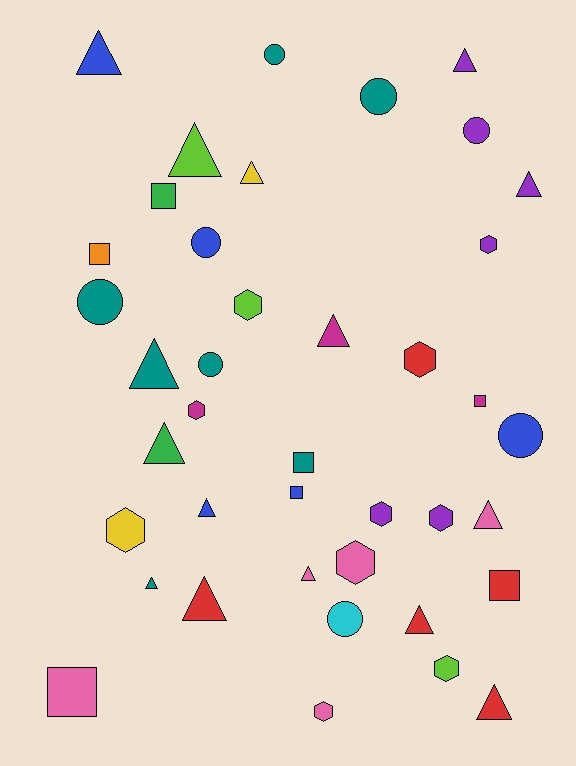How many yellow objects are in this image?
There are 2 yellow objects.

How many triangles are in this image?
There are 15 triangles.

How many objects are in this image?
There are 40 objects.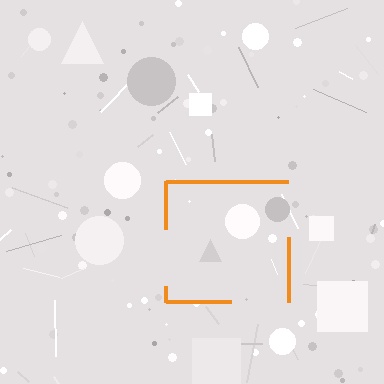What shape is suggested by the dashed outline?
The dashed outline suggests a square.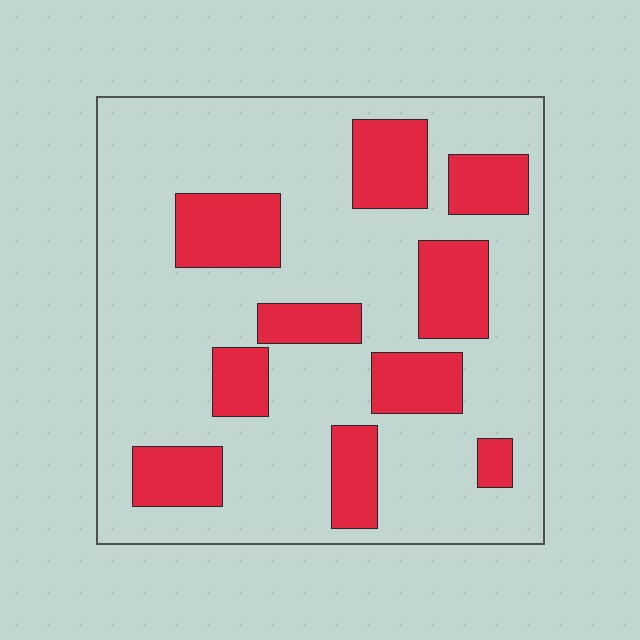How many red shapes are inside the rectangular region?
10.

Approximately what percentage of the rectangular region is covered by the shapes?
Approximately 25%.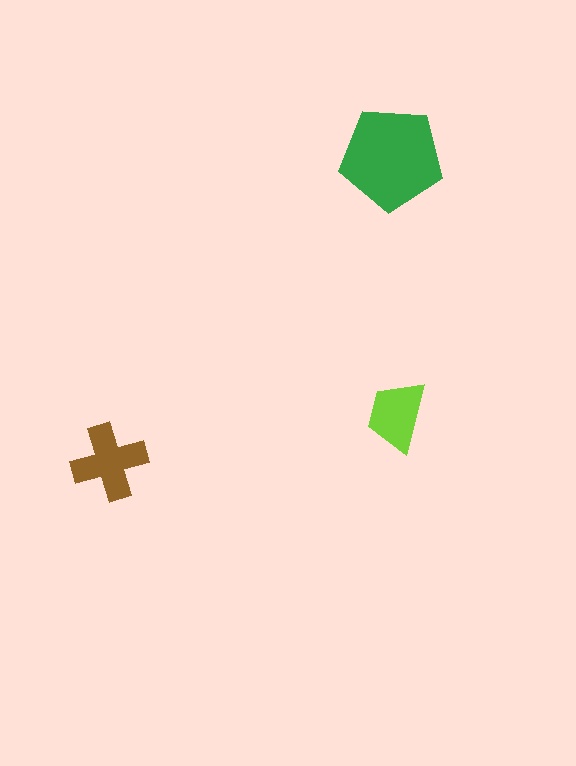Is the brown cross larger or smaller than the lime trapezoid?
Larger.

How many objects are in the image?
There are 3 objects in the image.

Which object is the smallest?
The lime trapezoid.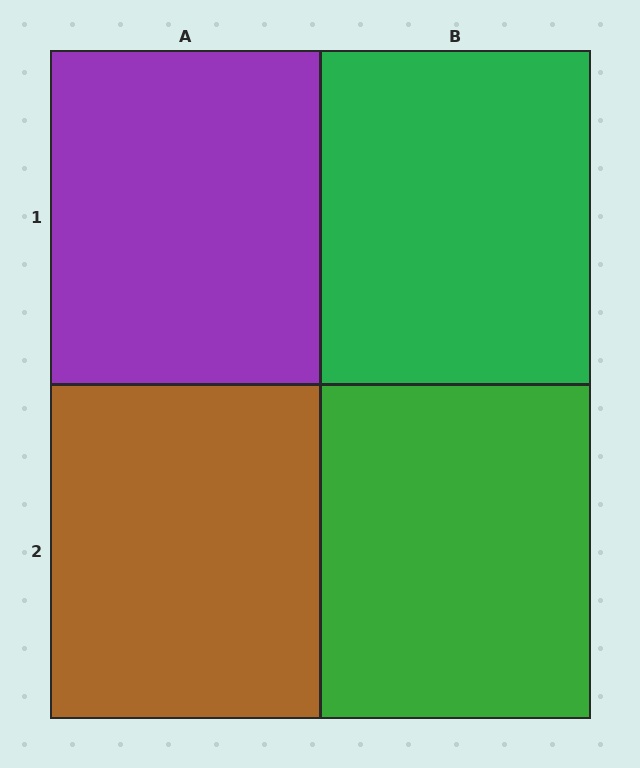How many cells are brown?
1 cell is brown.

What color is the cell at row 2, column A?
Brown.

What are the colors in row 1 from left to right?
Purple, green.